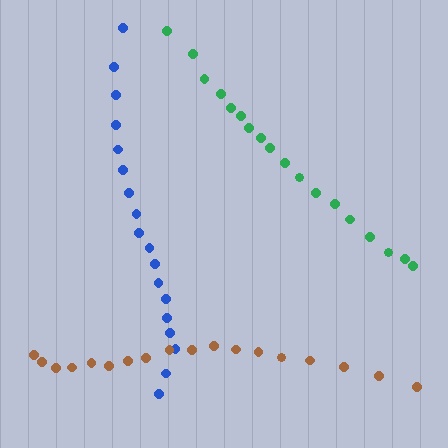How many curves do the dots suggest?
There are 3 distinct paths.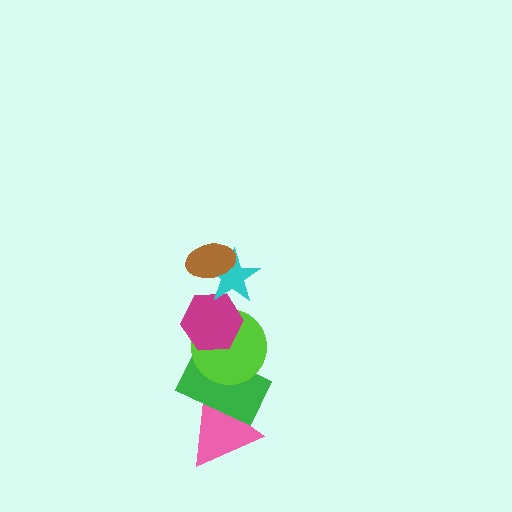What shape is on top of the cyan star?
The brown ellipse is on top of the cyan star.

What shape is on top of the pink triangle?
The green rectangle is on top of the pink triangle.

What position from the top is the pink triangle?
The pink triangle is 6th from the top.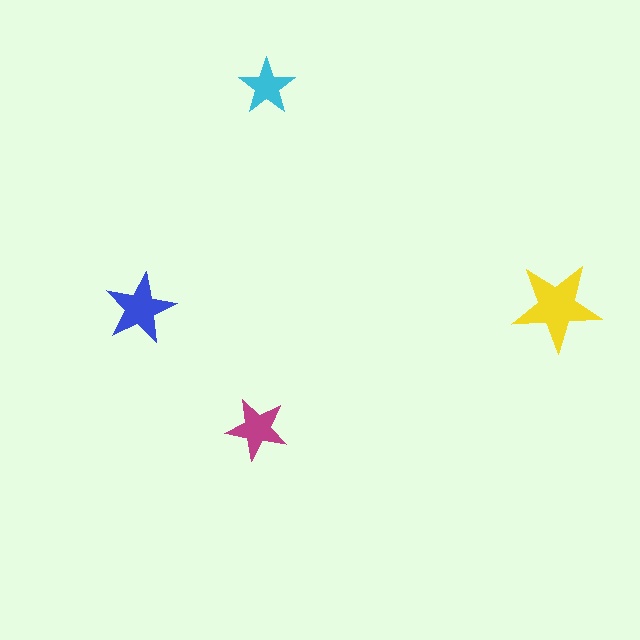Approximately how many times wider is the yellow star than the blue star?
About 1.5 times wider.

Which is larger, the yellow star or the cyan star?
The yellow one.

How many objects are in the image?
There are 4 objects in the image.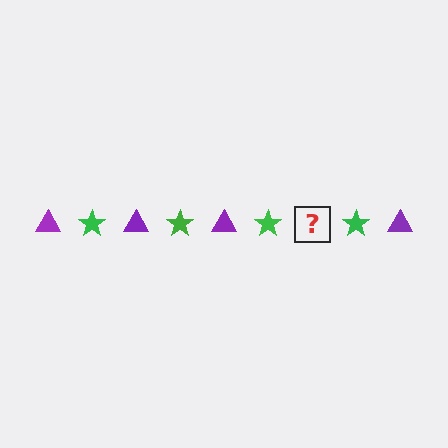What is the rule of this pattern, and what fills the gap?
The rule is that the pattern alternates between purple triangle and green star. The gap should be filled with a purple triangle.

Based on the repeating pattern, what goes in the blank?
The blank should be a purple triangle.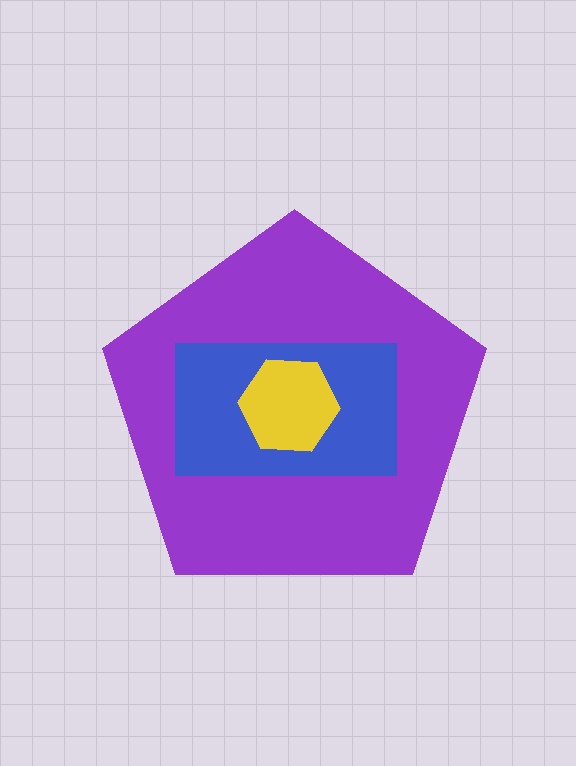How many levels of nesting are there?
3.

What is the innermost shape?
The yellow hexagon.